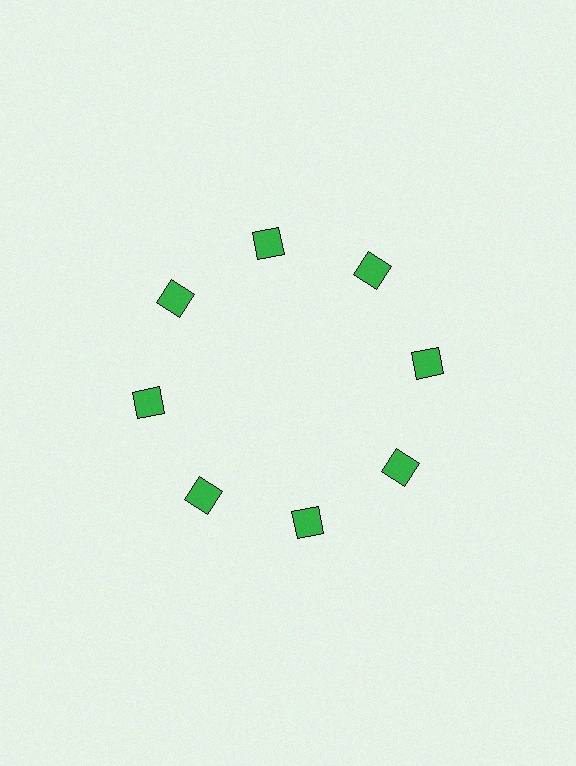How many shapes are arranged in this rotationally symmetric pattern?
There are 8 shapes, arranged in 8 groups of 1.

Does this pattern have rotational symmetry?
Yes, this pattern has 8-fold rotational symmetry. It looks the same after rotating 45 degrees around the center.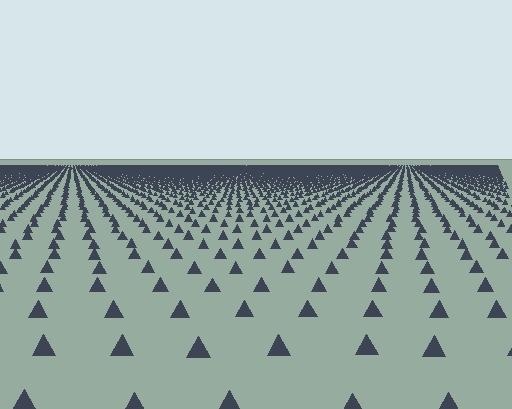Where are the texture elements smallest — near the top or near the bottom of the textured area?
Near the top.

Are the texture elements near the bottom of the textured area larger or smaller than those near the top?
Larger. Near the bottom, elements are closer to the viewer and appear at a bigger on-screen size.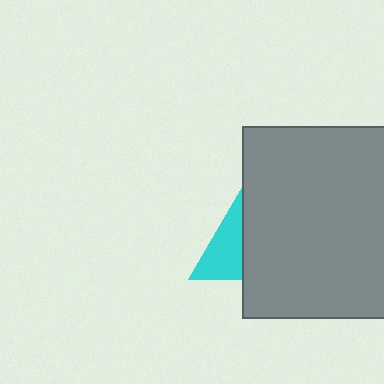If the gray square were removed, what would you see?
You would see the complete cyan triangle.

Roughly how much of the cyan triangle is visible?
About half of it is visible (roughly 45%).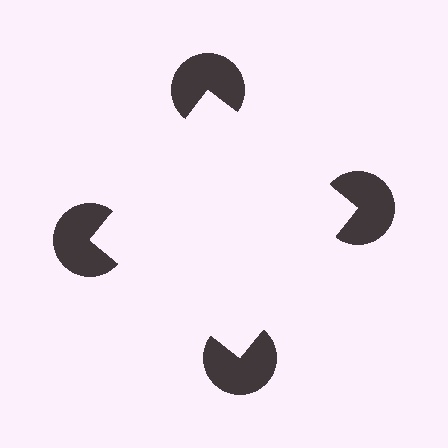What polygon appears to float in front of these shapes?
An illusory square — its edges are inferred from the aligned wedge cuts in the pac-man discs, not physically drawn.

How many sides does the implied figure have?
4 sides.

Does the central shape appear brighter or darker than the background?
It typically appears slightly brighter than the background, even though no actual brightness change is drawn.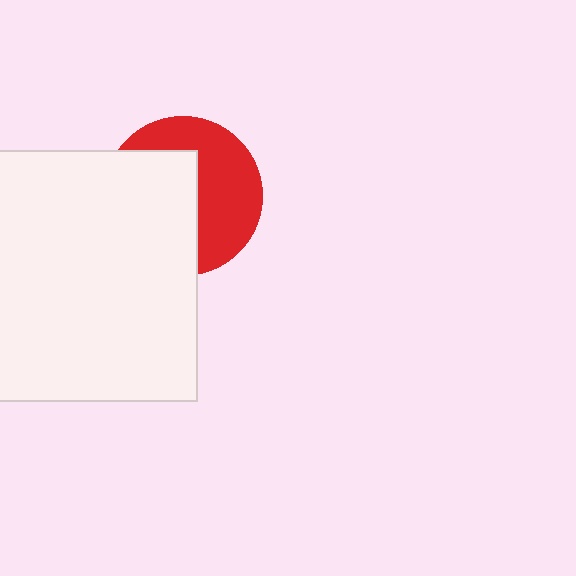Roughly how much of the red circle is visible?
About half of it is visible (roughly 49%).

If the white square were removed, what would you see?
You would see the complete red circle.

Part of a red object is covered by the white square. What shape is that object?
It is a circle.